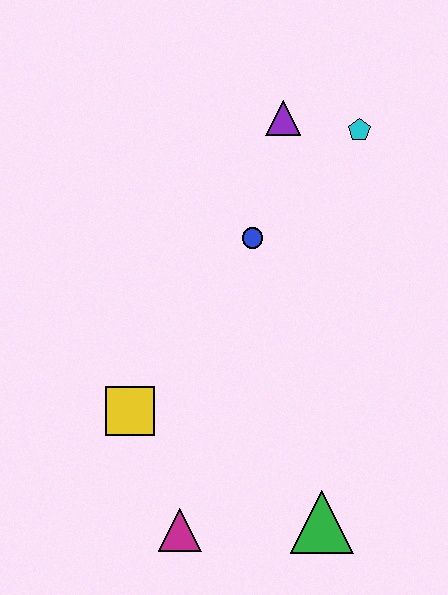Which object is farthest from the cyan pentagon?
The magenta triangle is farthest from the cyan pentagon.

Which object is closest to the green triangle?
The magenta triangle is closest to the green triangle.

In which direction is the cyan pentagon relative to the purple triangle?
The cyan pentagon is to the right of the purple triangle.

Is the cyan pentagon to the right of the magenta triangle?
Yes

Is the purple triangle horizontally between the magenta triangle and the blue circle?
No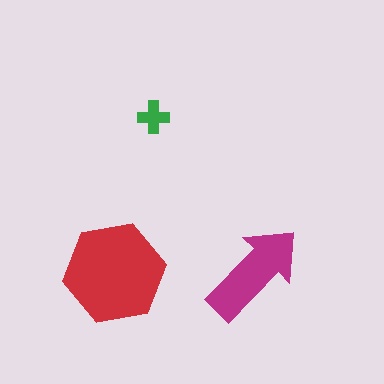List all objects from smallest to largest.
The green cross, the magenta arrow, the red hexagon.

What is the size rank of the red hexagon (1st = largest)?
1st.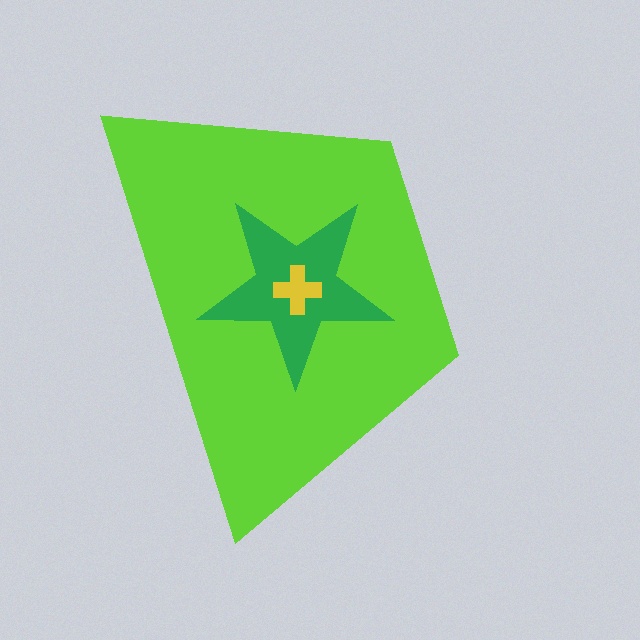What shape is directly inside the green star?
The yellow cross.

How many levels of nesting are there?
3.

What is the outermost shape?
The lime trapezoid.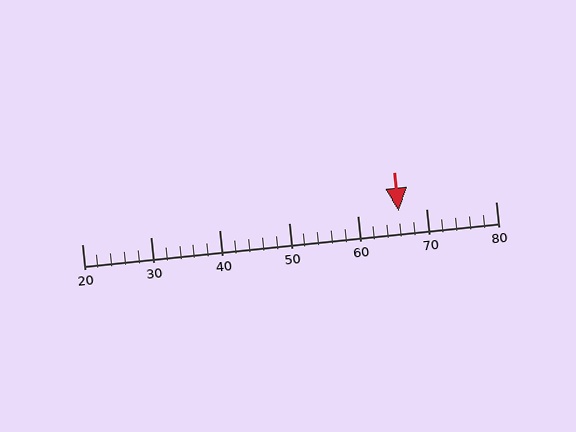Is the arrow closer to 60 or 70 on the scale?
The arrow is closer to 70.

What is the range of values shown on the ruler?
The ruler shows values from 20 to 80.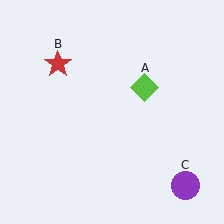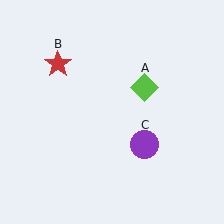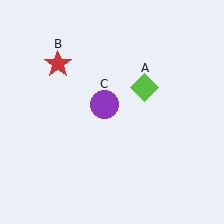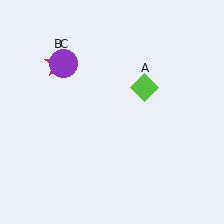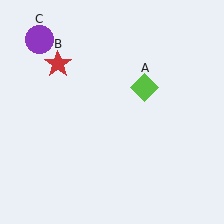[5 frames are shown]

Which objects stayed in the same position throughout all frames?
Lime diamond (object A) and red star (object B) remained stationary.